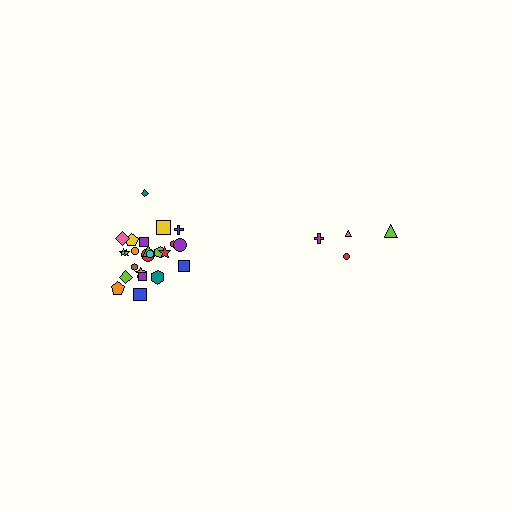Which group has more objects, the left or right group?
The left group.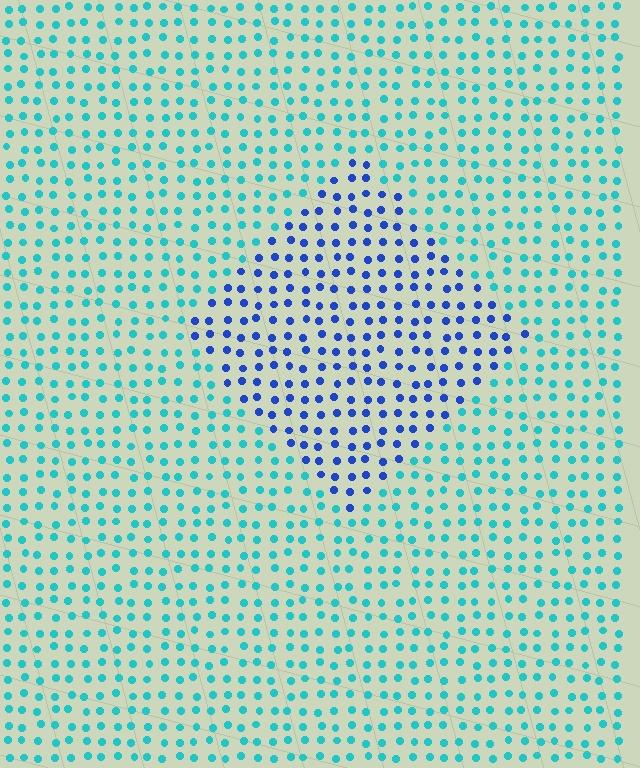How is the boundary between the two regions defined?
The boundary is defined purely by a slight shift in hue (about 47 degrees). Spacing, size, and orientation are identical on both sides.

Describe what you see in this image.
The image is filled with small cyan elements in a uniform arrangement. A diamond-shaped region is visible where the elements are tinted to a slightly different hue, forming a subtle color boundary.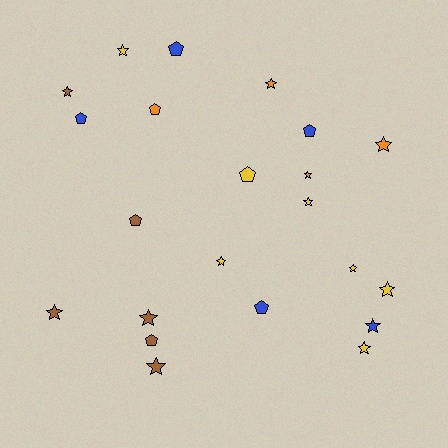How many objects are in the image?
There are 22 objects.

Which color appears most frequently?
Yellow, with 7 objects.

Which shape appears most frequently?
Star, with 14 objects.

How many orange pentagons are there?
There is 1 orange pentagon.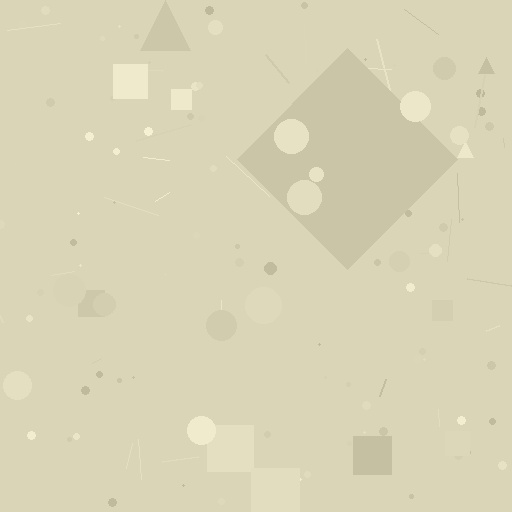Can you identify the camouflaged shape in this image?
The camouflaged shape is a diamond.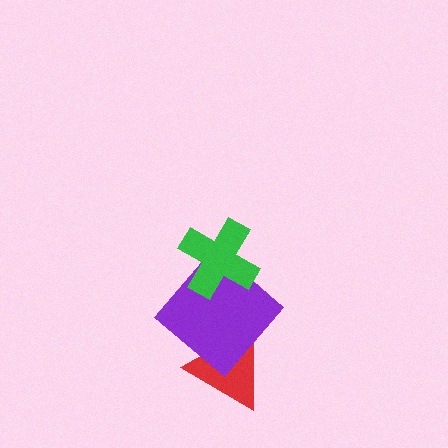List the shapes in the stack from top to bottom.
From top to bottom: the green cross, the purple diamond, the red triangle.